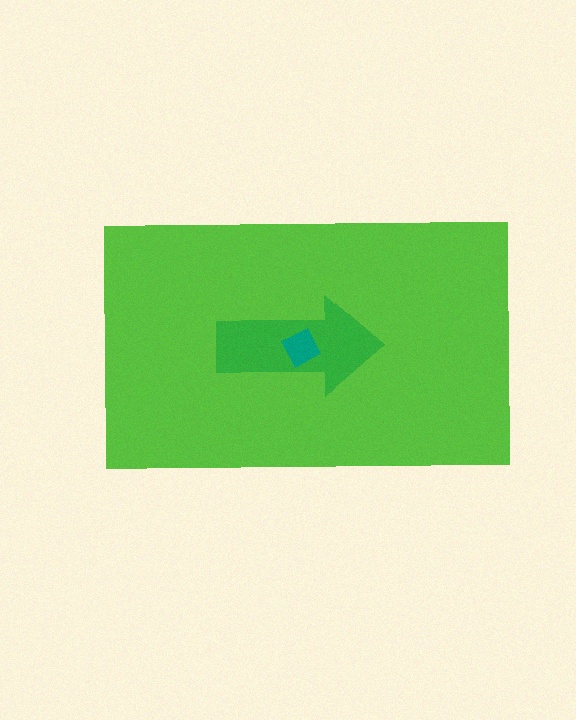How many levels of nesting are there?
3.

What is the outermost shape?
The lime rectangle.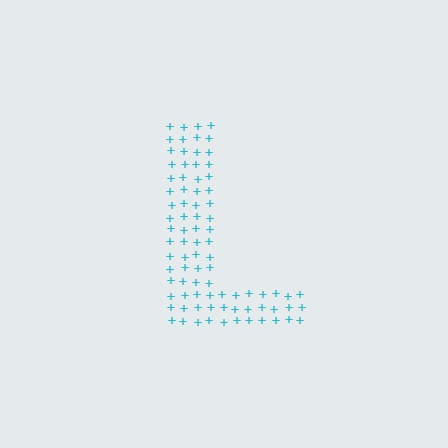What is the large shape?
The large shape is the letter L.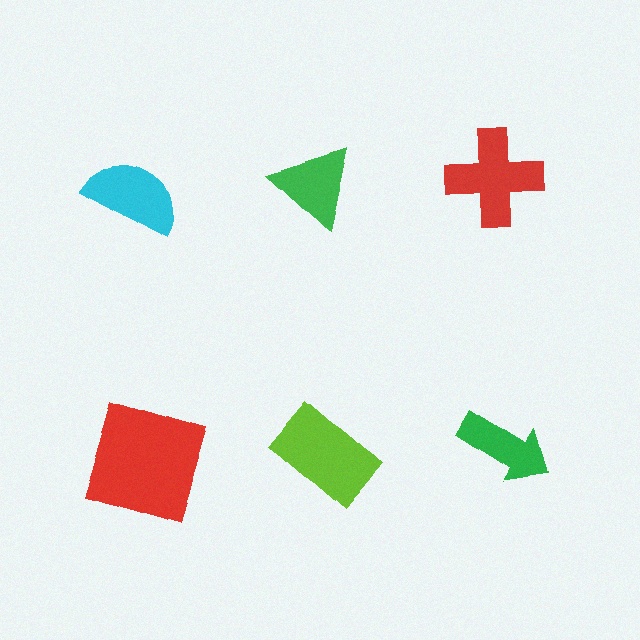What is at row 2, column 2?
A lime rectangle.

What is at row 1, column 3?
A red cross.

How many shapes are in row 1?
3 shapes.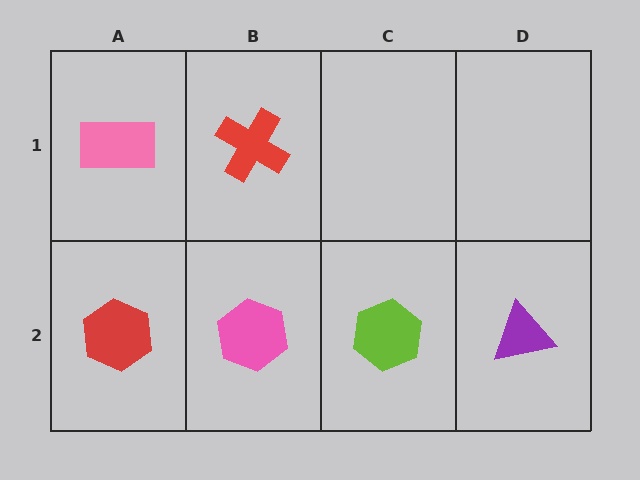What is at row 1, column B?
A red cross.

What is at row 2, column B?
A pink hexagon.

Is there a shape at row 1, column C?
No, that cell is empty.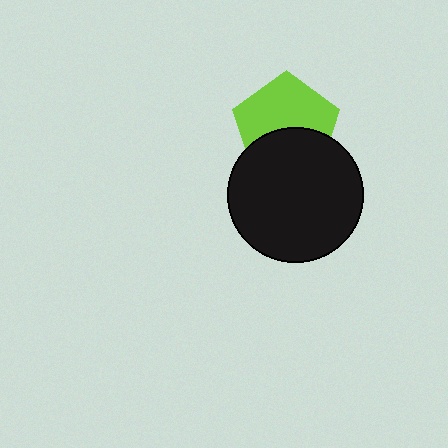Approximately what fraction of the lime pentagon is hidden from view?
Roughly 42% of the lime pentagon is hidden behind the black circle.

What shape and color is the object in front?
The object in front is a black circle.